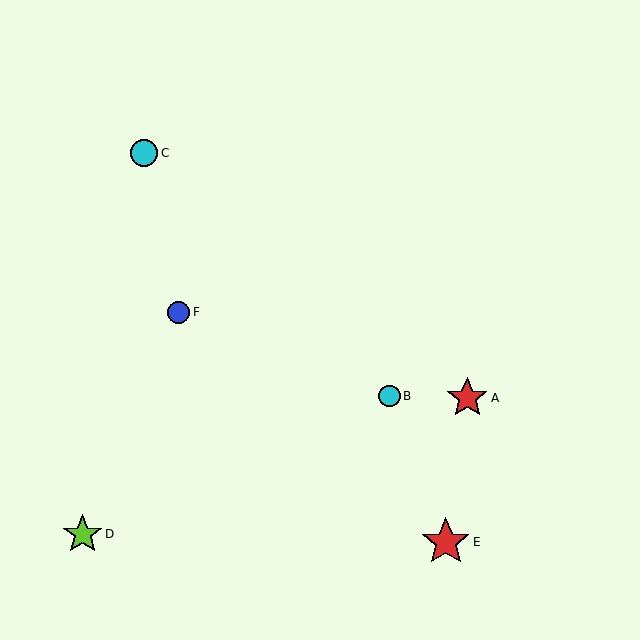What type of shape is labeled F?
Shape F is a blue circle.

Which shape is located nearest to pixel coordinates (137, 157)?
The cyan circle (labeled C) at (144, 153) is nearest to that location.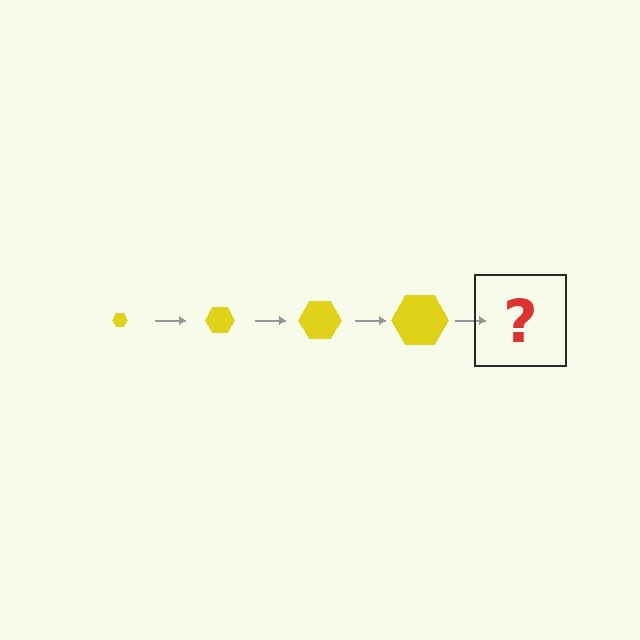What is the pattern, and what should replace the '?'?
The pattern is that the hexagon gets progressively larger each step. The '?' should be a yellow hexagon, larger than the previous one.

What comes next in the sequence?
The next element should be a yellow hexagon, larger than the previous one.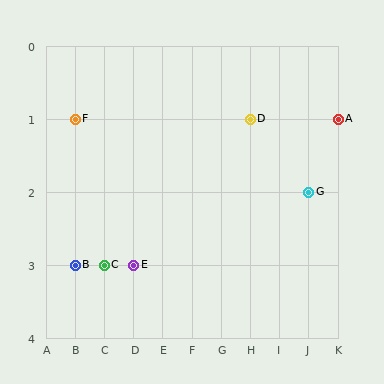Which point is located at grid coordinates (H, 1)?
Point D is at (H, 1).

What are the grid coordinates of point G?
Point G is at grid coordinates (J, 2).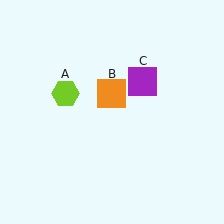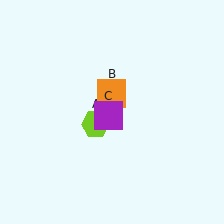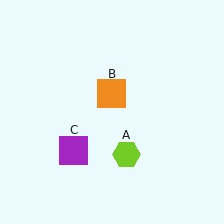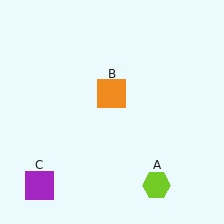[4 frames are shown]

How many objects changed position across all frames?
2 objects changed position: lime hexagon (object A), purple square (object C).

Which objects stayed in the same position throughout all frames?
Orange square (object B) remained stationary.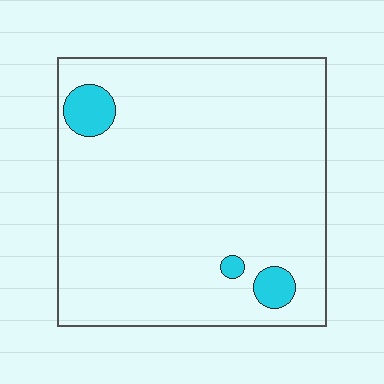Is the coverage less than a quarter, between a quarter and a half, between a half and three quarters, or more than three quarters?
Less than a quarter.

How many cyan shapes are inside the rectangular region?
3.